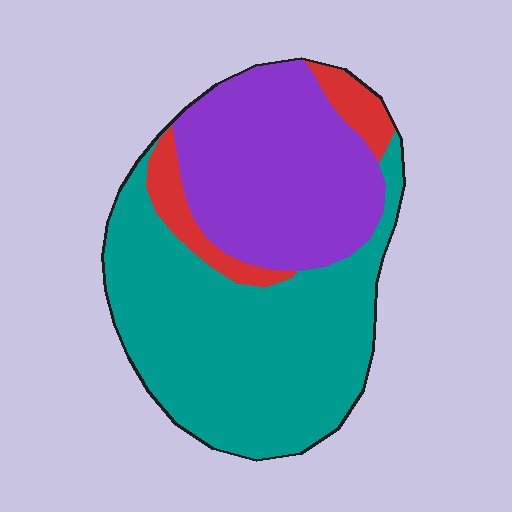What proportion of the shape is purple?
Purple takes up between a third and a half of the shape.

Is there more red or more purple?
Purple.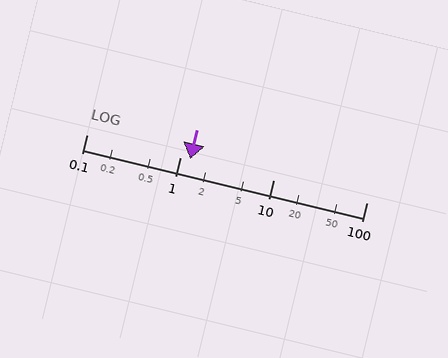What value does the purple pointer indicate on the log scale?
The pointer indicates approximately 1.3.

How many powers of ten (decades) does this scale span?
The scale spans 3 decades, from 0.1 to 100.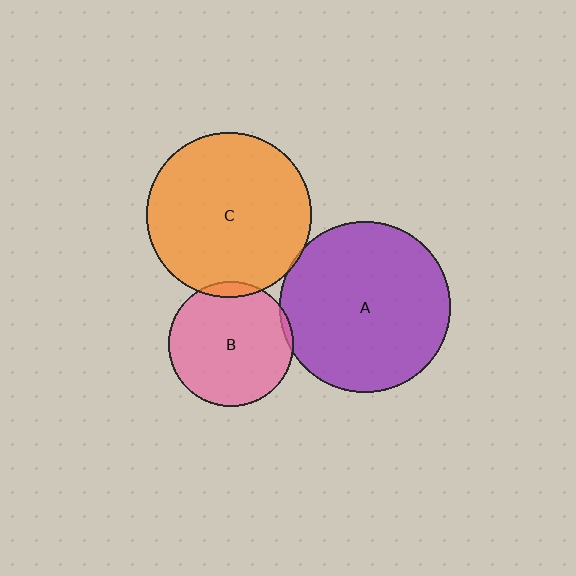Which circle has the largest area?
Circle A (purple).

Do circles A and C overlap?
Yes.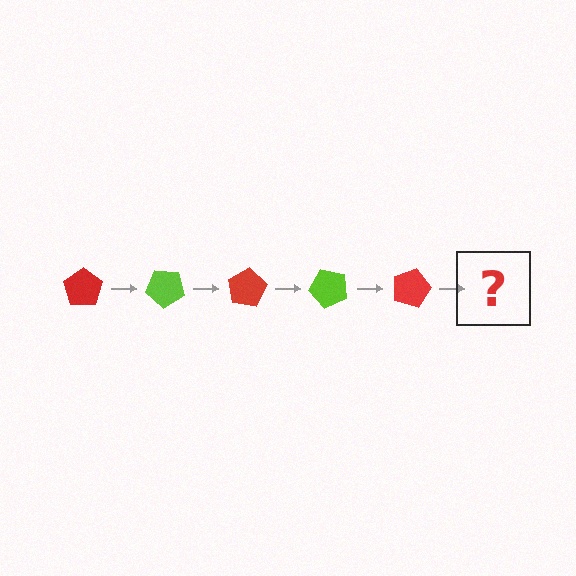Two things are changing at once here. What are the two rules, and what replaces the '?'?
The two rules are that it rotates 40 degrees each step and the color cycles through red and lime. The '?' should be a lime pentagon, rotated 200 degrees from the start.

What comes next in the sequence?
The next element should be a lime pentagon, rotated 200 degrees from the start.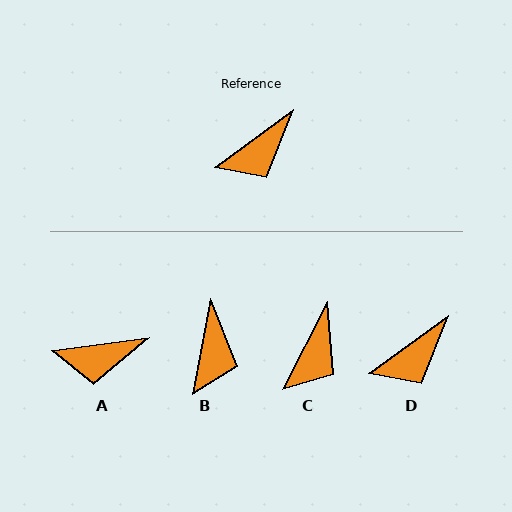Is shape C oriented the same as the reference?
No, it is off by about 27 degrees.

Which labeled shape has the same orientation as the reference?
D.